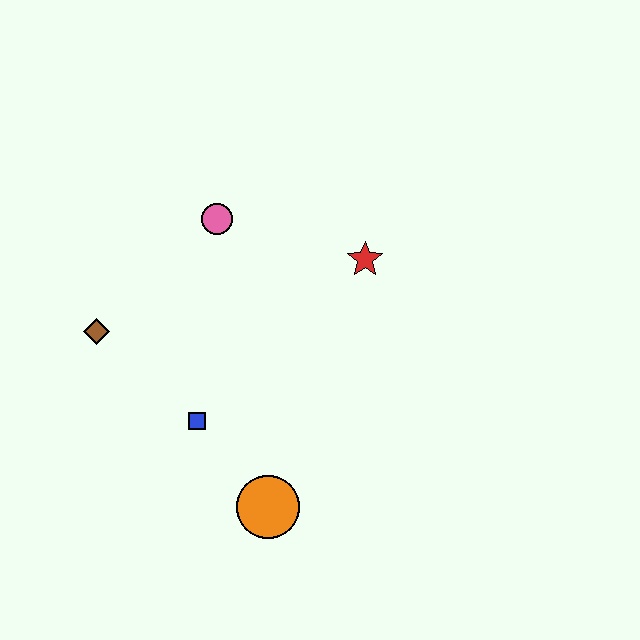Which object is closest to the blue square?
The orange circle is closest to the blue square.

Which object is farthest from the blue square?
The red star is farthest from the blue square.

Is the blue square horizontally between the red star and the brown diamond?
Yes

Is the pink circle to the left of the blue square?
No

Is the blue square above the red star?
No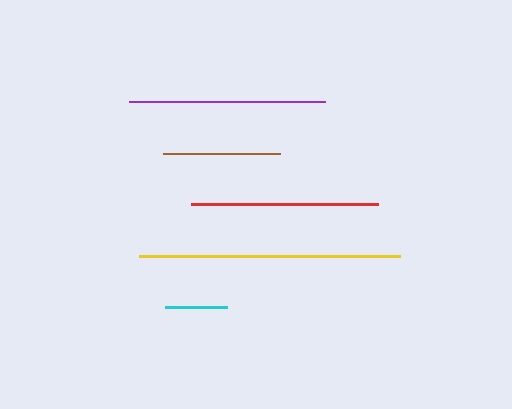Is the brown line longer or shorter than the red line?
The red line is longer than the brown line.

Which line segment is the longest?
The yellow line is the longest at approximately 261 pixels.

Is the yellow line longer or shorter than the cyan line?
The yellow line is longer than the cyan line.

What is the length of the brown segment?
The brown segment is approximately 117 pixels long.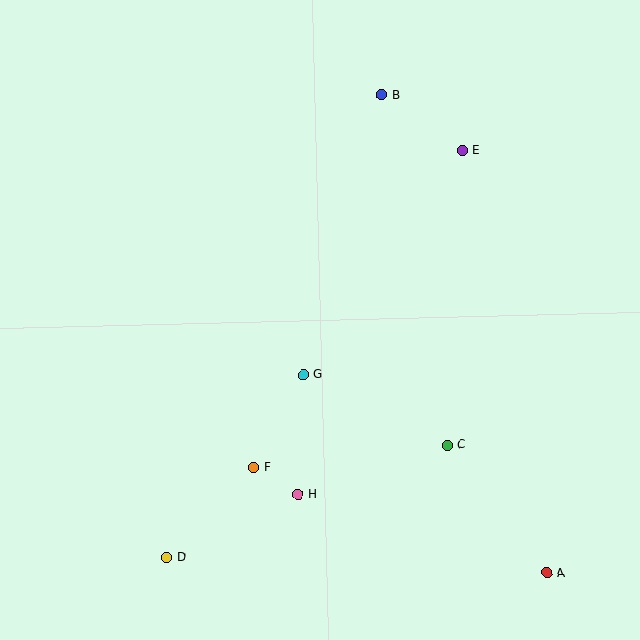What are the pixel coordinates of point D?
Point D is at (167, 557).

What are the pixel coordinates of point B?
Point B is at (382, 95).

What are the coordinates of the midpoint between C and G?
The midpoint between C and G is at (376, 410).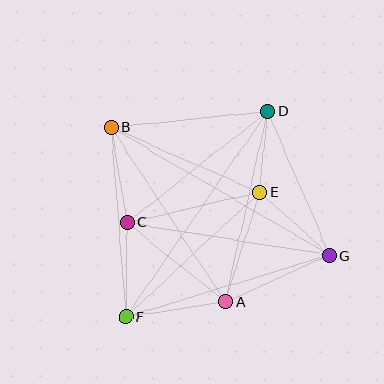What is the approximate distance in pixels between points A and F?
The distance between A and F is approximately 101 pixels.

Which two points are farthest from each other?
Points B and G are farthest from each other.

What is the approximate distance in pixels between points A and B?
The distance between A and B is approximately 208 pixels.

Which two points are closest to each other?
Points D and E are closest to each other.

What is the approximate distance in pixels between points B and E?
The distance between B and E is approximately 162 pixels.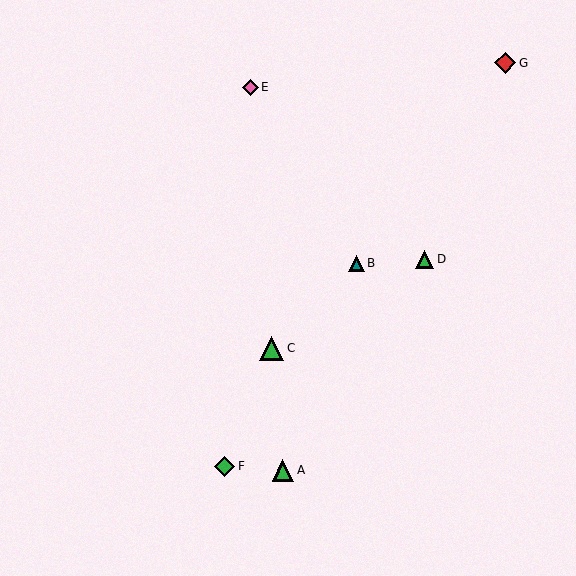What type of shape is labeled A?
Shape A is a green triangle.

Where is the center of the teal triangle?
The center of the teal triangle is at (356, 263).